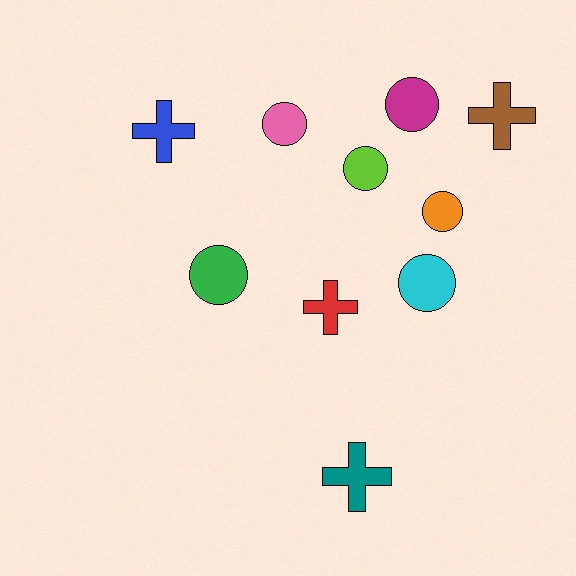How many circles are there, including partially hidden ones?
There are 6 circles.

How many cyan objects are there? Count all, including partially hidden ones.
There is 1 cyan object.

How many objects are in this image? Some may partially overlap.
There are 10 objects.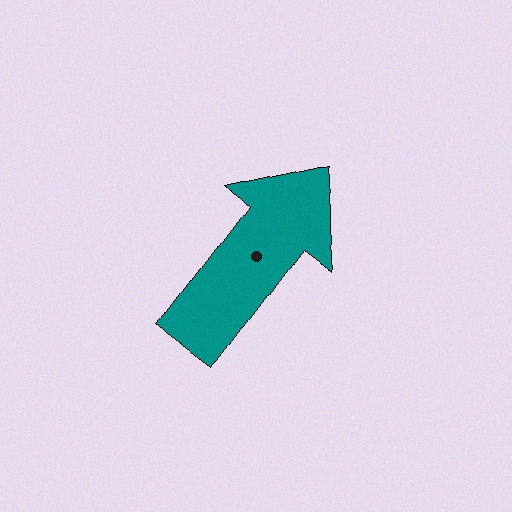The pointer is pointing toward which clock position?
Roughly 1 o'clock.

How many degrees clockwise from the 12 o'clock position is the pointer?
Approximately 37 degrees.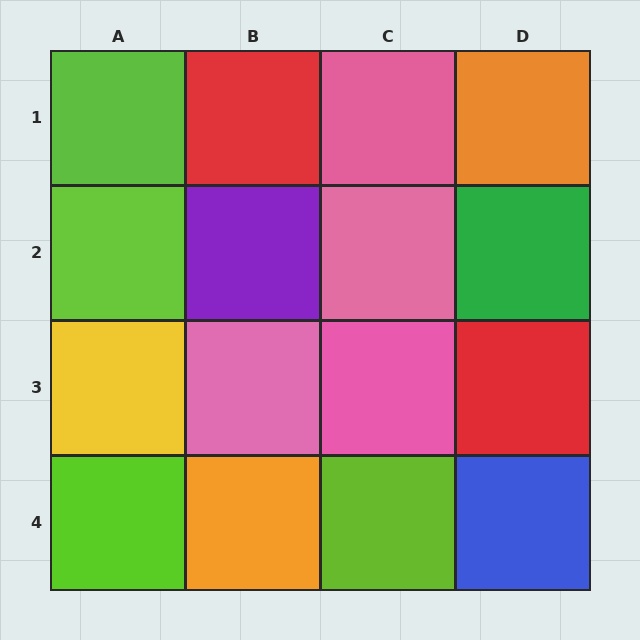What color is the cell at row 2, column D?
Green.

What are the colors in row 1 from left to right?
Lime, red, pink, orange.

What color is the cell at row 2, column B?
Purple.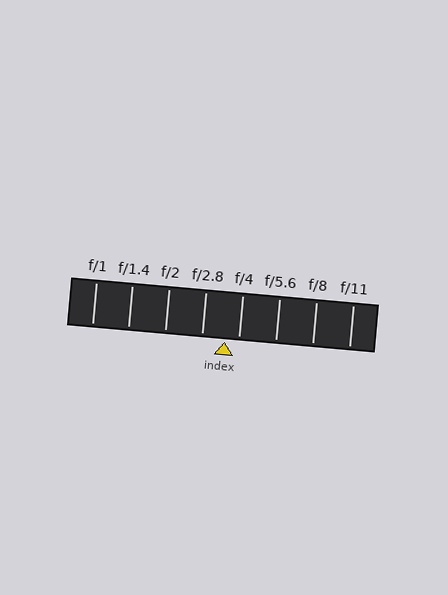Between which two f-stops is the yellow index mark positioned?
The index mark is between f/2.8 and f/4.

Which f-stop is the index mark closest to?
The index mark is closest to f/4.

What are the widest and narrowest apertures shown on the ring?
The widest aperture shown is f/1 and the narrowest is f/11.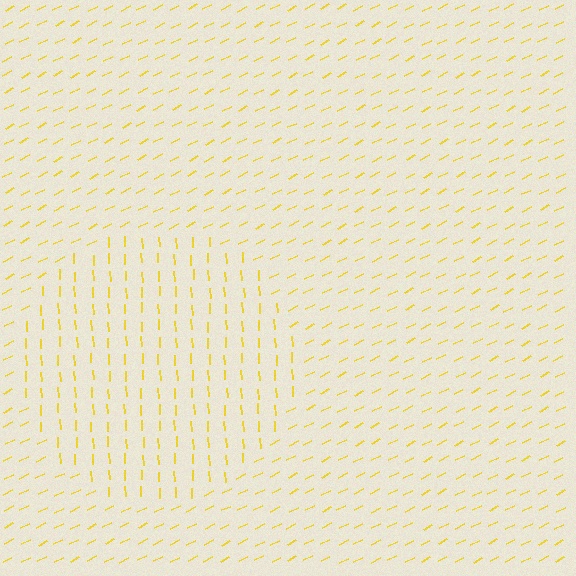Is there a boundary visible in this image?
Yes, there is a texture boundary formed by a change in line orientation.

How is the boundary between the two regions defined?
The boundary is defined purely by a change in line orientation (approximately 67 degrees difference). All lines are the same color and thickness.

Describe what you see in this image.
The image is filled with small yellow line segments. A circle region in the image has lines oriented differently from the surrounding lines, creating a visible texture boundary.